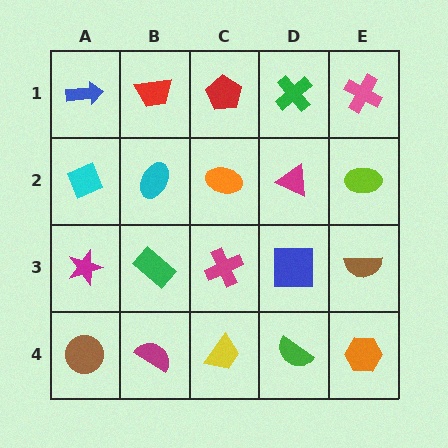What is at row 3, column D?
A blue square.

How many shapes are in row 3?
5 shapes.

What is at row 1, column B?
A red trapezoid.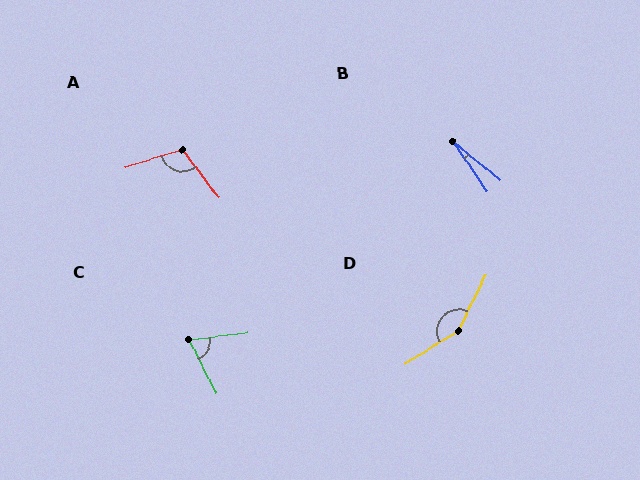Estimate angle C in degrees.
Approximately 71 degrees.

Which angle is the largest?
D, at approximately 147 degrees.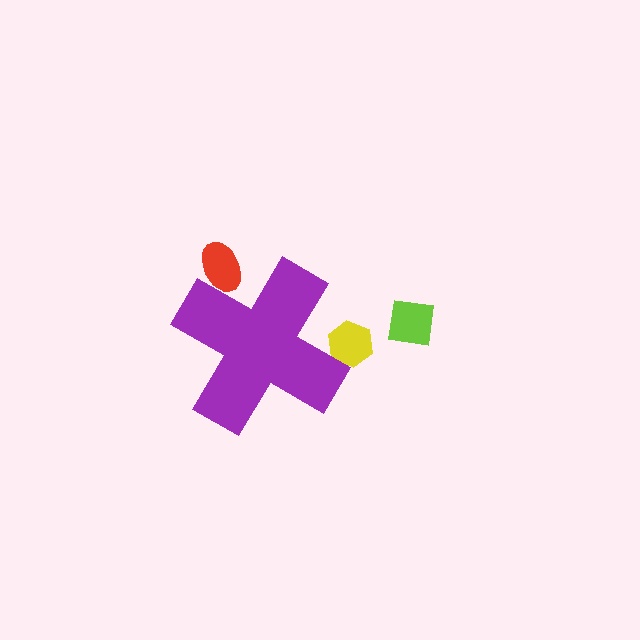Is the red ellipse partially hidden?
Yes, the red ellipse is partially hidden behind the purple cross.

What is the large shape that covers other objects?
A purple cross.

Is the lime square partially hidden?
No, the lime square is fully visible.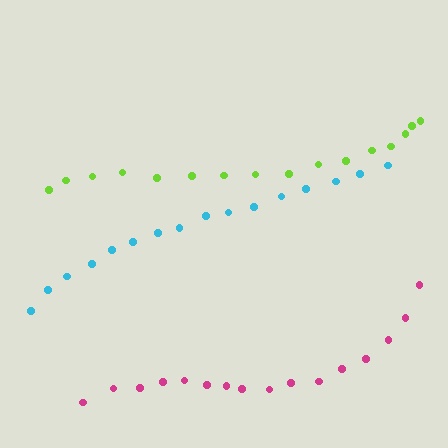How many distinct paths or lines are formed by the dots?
There are 3 distinct paths.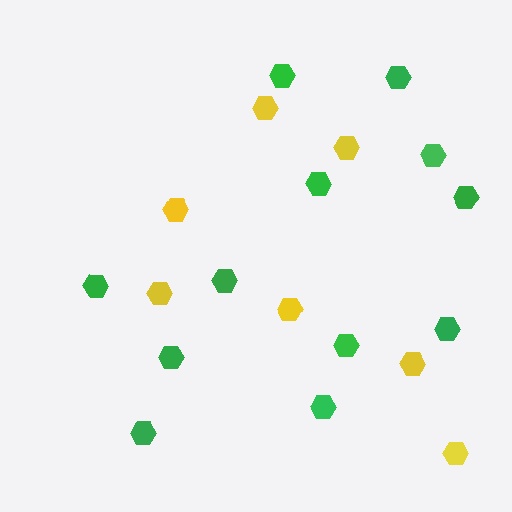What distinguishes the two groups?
There are 2 groups: one group of green hexagons (12) and one group of yellow hexagons (7).